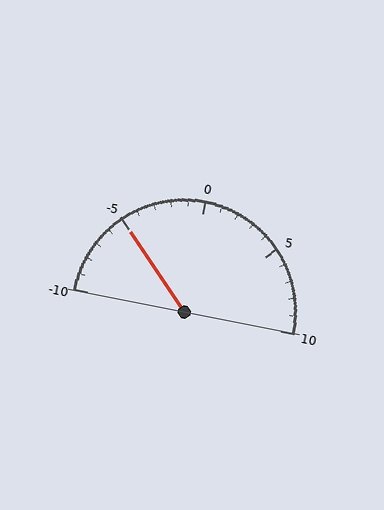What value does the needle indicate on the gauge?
The needle indicates approximately -5.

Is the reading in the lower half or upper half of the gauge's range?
The reading is in the lower half of the range (-10 to 10).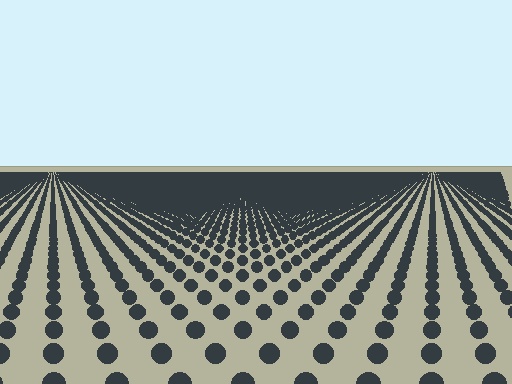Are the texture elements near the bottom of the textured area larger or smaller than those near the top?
Larger. Near the bottom, elements are closer to the viewer and appear at a bigger on-screen size.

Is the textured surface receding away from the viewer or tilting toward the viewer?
The surface is receding away from the viewer. Texture elements get smaller and denser toward the top.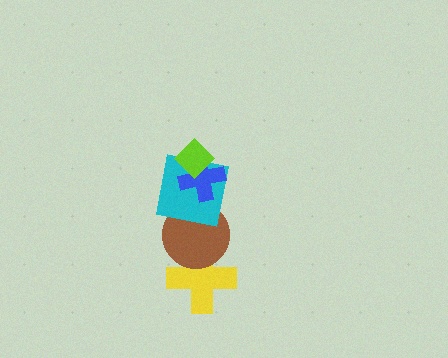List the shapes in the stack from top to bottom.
From top to bottom: the lime diamond, the blue cross, the cyan square, the brown circle, the yellow cross.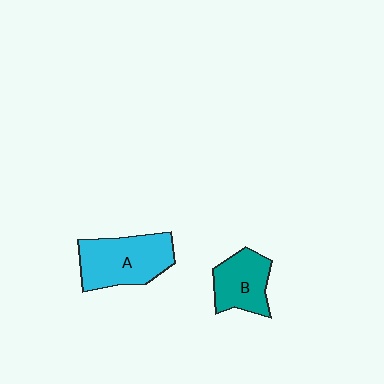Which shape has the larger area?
Shape A (cyan).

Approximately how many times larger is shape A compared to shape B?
Approximately 1.4 times.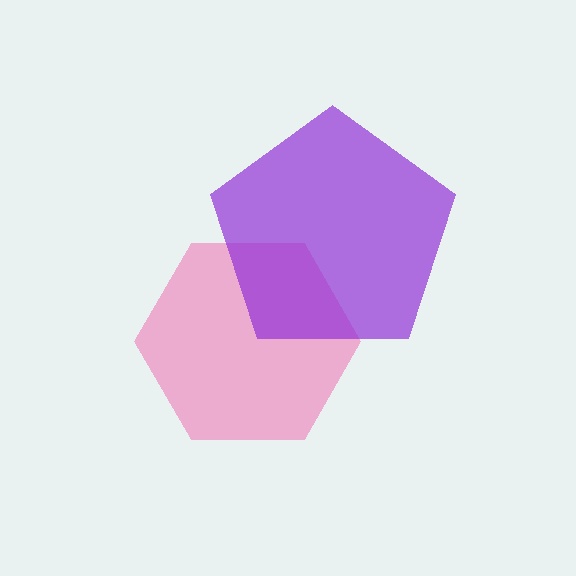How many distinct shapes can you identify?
There are 2 distinct shapes: a pink hexagon, a purple pentagon.